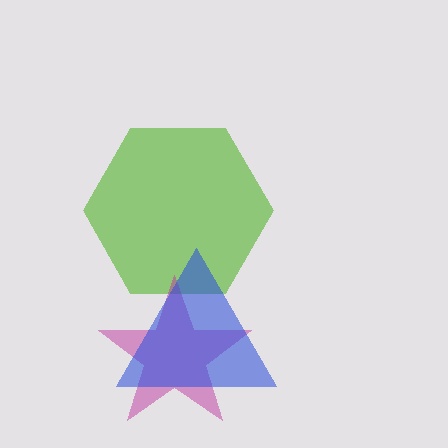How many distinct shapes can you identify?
There are 3 distinct shapes: a lime hexagon, a magenta star, a blue triangle.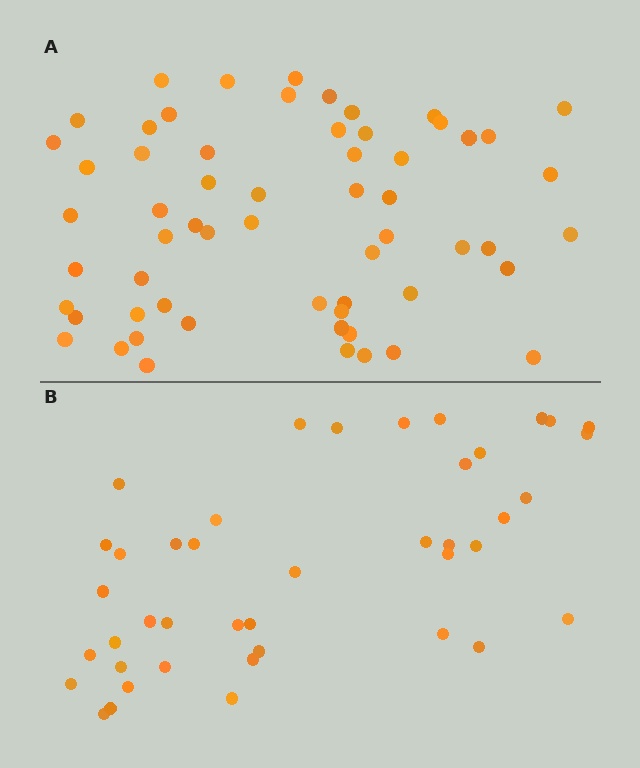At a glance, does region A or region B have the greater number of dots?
Region A (the top region) has more dots.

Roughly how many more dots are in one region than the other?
Region A has approximately 20 more dots than region B.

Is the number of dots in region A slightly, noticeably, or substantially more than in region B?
Region A has noticeably more, but not dramatically so. The ratio is roughly 1.4 to 1.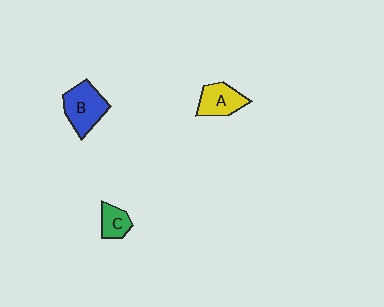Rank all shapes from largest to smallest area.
From largest to smallest: B (blue), A (yellow), C (green).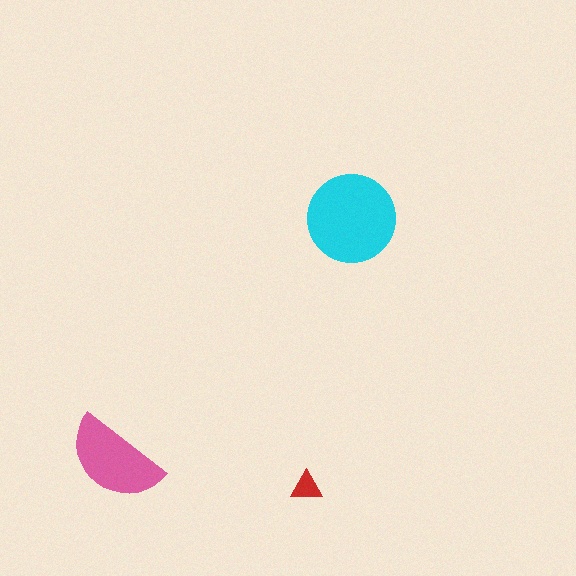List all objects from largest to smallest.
The cyan circle, the pink semicircle, the red triangle.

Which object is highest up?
The cyan circle is topmost.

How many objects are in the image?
There are 3 objects in the image.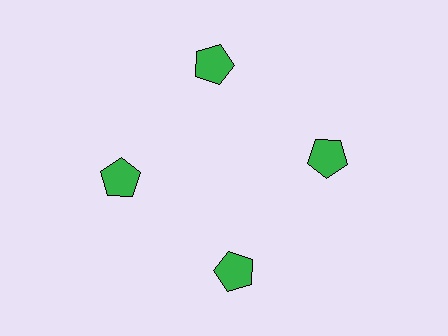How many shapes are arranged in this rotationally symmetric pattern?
There are 4 shapes, arranged in 4 groups of 1.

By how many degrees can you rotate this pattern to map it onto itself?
The pattern maps onto itself every 90 degrees of rotation.